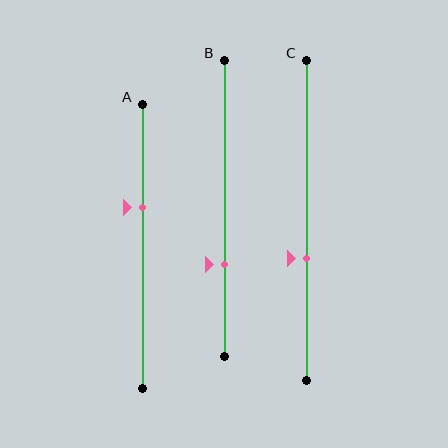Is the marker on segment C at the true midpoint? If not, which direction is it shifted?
No, the marker on segment C is shifted downward by about 12% of the segment length.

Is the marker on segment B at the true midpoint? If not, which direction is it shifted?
No, the marker on segment B is shifted downward by about 19% of the segment length.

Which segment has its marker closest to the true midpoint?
Segment C has its marker closest to the true midpoint.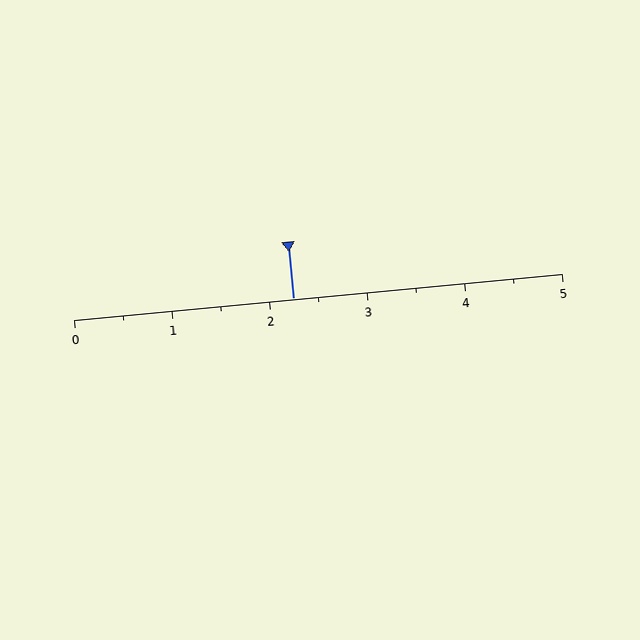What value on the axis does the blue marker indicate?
The marker indicates approximately 2.2.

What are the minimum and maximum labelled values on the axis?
The axis runs from 0 to 5.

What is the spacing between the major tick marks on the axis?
The major ticks are spaced 1 apart.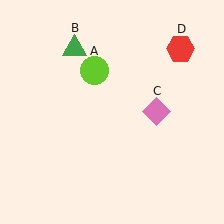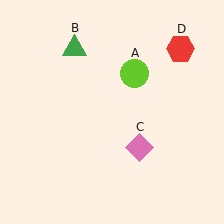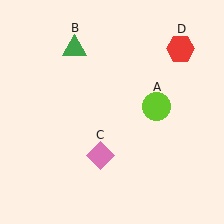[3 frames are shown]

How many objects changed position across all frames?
2 objects changed position: lime circle (object A), pink diamond (object C).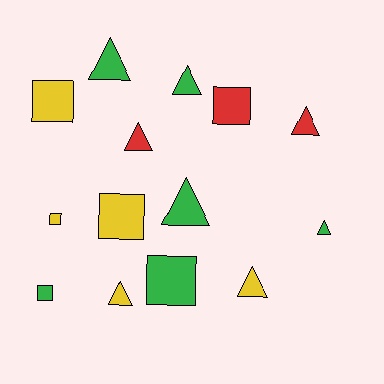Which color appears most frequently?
Green, with 6 objects.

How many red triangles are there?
There are 2 red triangles.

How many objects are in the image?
There are 14 objects.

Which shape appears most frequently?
Triangle, with 8 objects.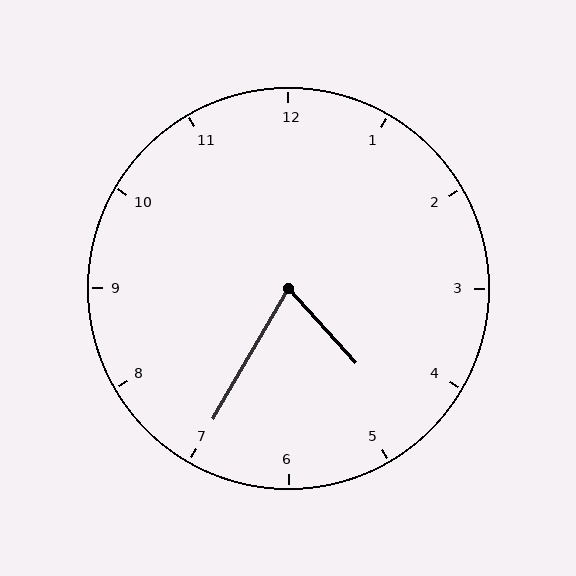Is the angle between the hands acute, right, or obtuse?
It is acute.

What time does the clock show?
4:35.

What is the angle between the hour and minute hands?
Approximately 72 degrees.